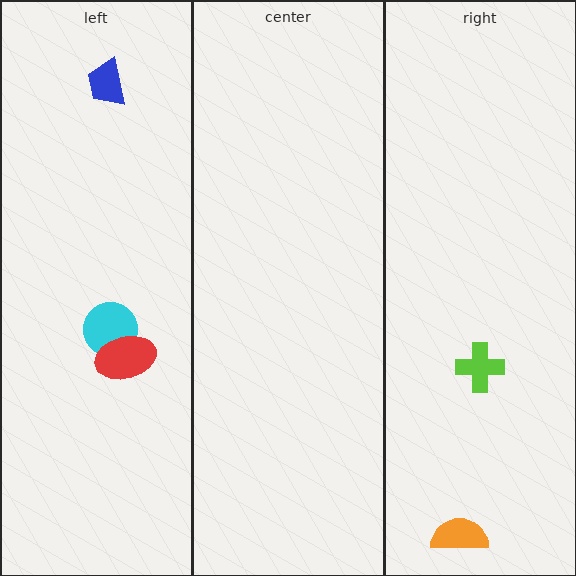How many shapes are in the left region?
3.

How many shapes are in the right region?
2.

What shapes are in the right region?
The lime cross, the orange semicircle.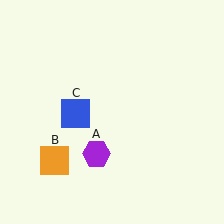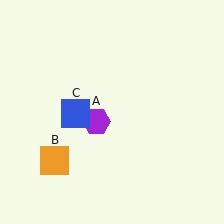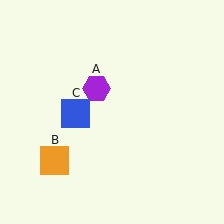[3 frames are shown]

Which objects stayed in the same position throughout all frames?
Orange square (object B) and blue square (object C) remained stationary.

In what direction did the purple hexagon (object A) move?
The purple hexagon (object A) moved up.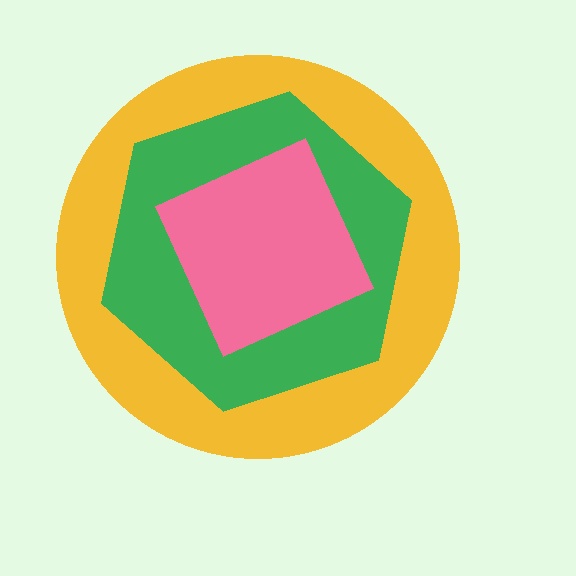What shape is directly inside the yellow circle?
The green hexagon.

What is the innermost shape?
The pink square.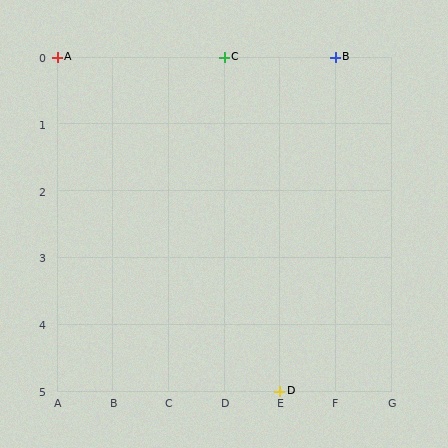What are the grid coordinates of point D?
Point D is at grid coordinates (E, 5).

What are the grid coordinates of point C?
Point C is at grid coordinates (D, 0).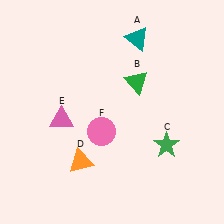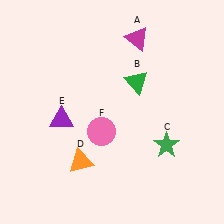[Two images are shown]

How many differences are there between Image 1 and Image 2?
There are 2 differences between the two images.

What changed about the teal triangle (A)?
In Image 1, A is teal. In Image 2, it changed to magenta.